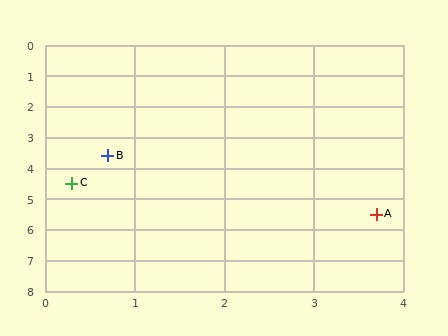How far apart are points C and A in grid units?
Points C and A are about 3.5 grid units apart.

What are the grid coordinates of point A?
Point A is at approximately (3.7, 5.5).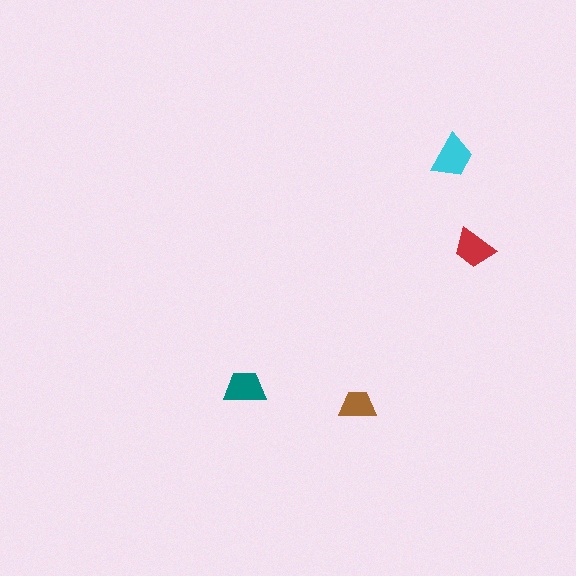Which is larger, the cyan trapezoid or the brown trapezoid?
The cyan one.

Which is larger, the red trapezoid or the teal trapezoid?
The teal one.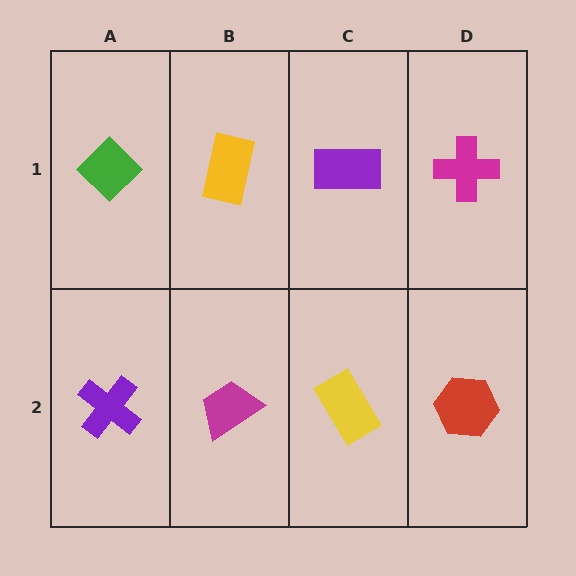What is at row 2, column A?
A purple cross.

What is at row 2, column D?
A red hexagon.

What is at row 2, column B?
A magenta trapezoid.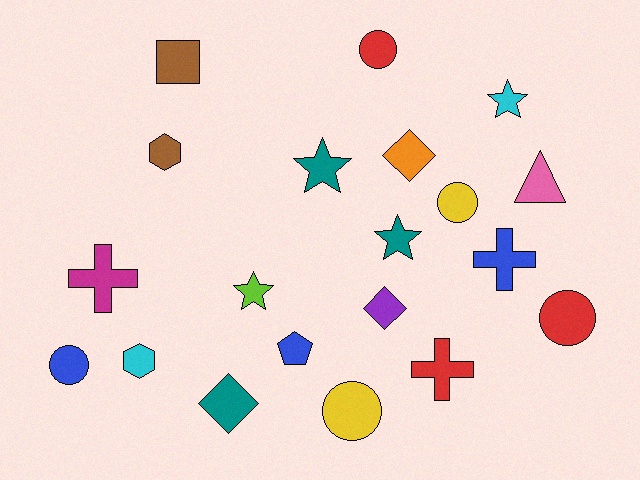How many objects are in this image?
There are 20 objects.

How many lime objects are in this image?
There is 1 lime object.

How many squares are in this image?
There is 1 square.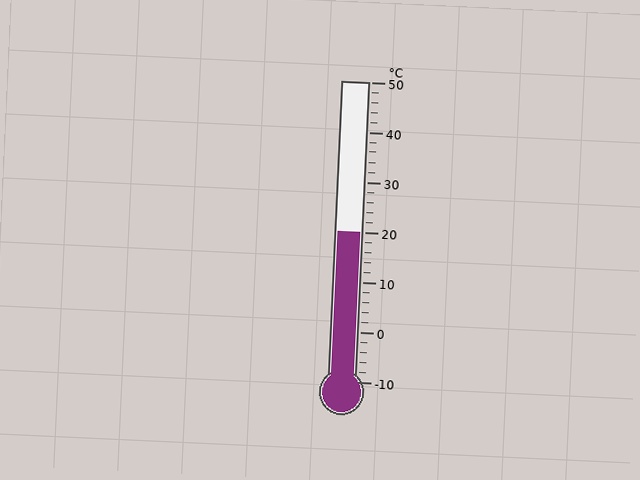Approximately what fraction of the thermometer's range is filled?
The thermometer is filled to approximately 50% of its range.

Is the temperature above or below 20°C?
The temperature is at 20°C.